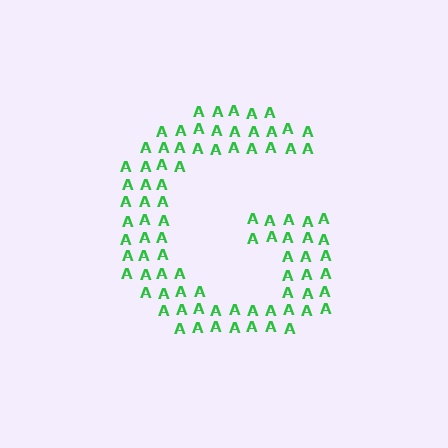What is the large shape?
The large shape is the letter G.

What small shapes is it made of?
It is made of small letter A's.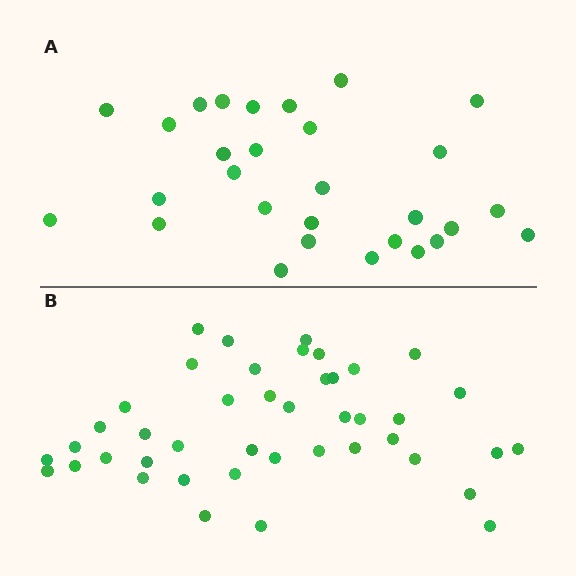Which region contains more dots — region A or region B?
Region B (the bottom region) has more dots.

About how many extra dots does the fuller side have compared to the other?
Region B has approximately 15 more dots than region A.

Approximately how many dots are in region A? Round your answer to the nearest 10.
About 30 dots. (The exact count is 29, which rounds to 30.)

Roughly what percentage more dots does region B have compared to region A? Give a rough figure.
About 50% more.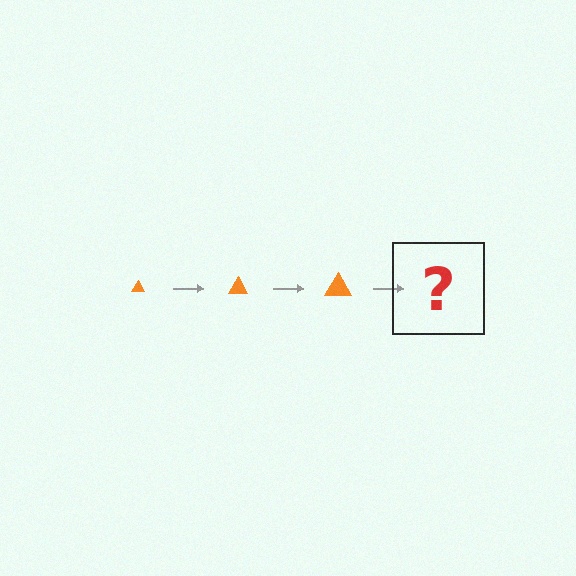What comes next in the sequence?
The next element should be an orange triangle, larger than the previous one.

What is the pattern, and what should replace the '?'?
The pattern is that the triangle gets progressively larger each step. The '?' should be an orange triangle, larger than the previous one.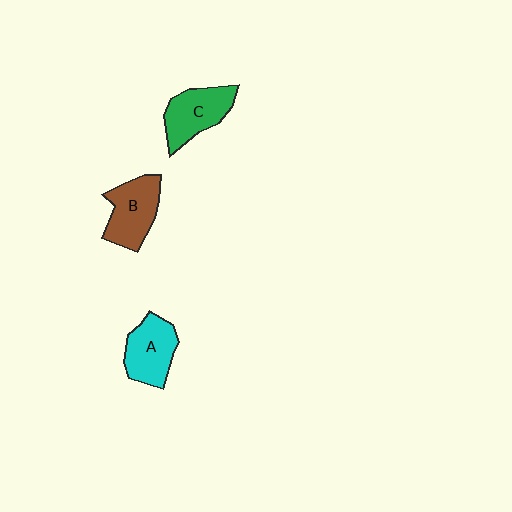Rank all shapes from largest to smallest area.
From largest to smallest: B (brown), C (green), A (cyan).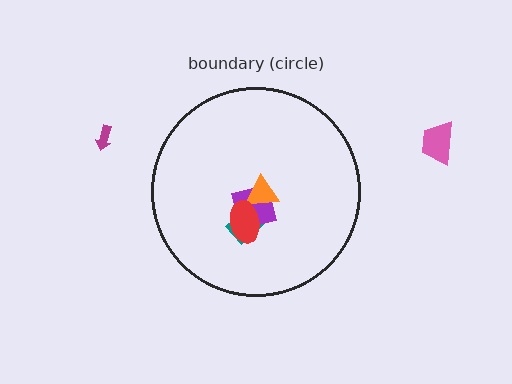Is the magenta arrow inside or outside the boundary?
Outside.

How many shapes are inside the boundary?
4 inside, 2 outside.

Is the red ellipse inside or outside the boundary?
Inside.